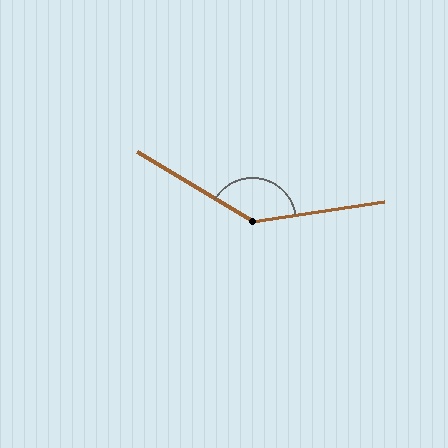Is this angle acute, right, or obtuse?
It is obtuse.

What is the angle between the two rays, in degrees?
Approximately 140 degrees.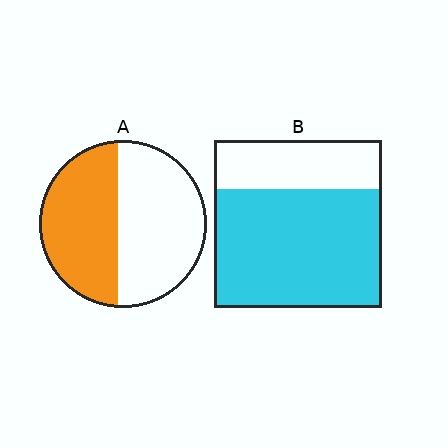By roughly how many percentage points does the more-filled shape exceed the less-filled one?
By roughly 25 percentage points (B over A).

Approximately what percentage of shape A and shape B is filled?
A is approximately 45% and B is approximately 70%.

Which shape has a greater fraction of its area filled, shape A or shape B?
Shape B.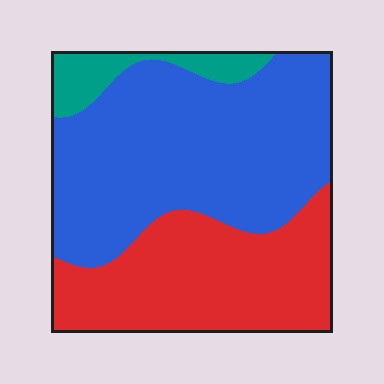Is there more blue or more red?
Blue.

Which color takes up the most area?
Blue, at roughly 55%.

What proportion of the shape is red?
Red takes up between a third and a half of the shape.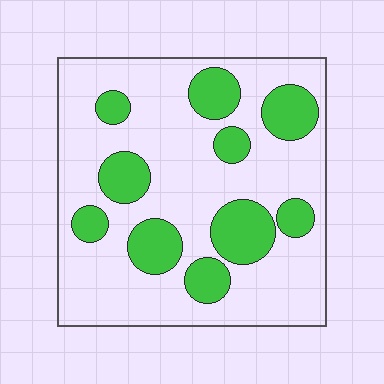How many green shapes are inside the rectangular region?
10.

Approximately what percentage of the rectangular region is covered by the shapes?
Approximately 25%.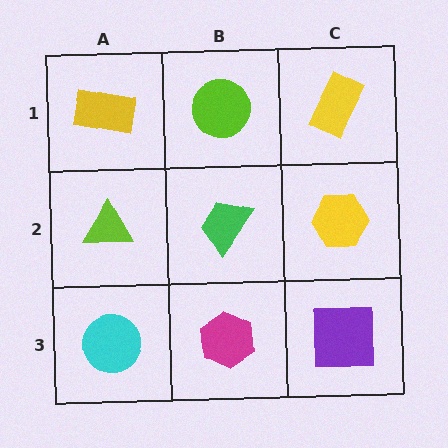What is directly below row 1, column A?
A lime triangle.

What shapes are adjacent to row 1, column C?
A yellow hexagon (row 2, column C), a lime circle (row 1, column B).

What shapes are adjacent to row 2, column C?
A yellow rectangle (row 1, column C), a purple square (row 3, column C), a green trapezoid (row 2, column B).